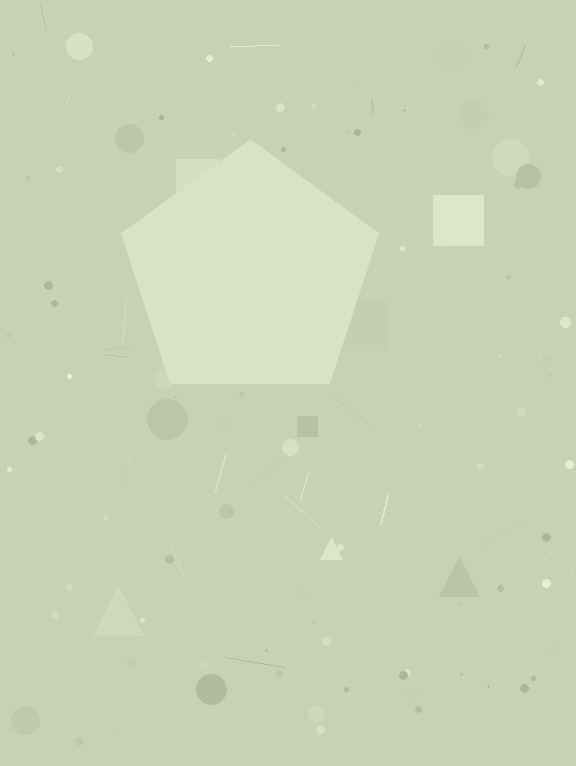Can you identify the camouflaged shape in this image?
The camouflaged shape is a pentagon.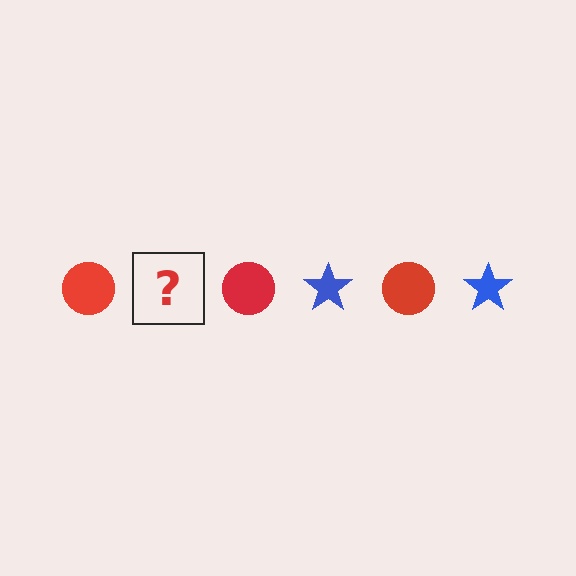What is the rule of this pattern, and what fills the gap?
The rule is that the pattern alternates between red circle and blue star. The gap should be filled with a blue star.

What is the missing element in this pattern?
The missing element is a blue star.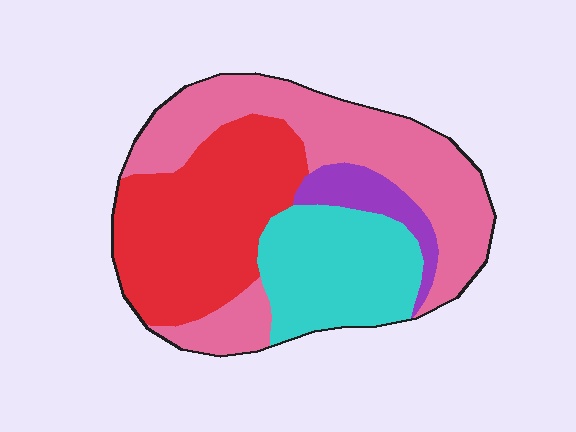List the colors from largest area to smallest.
From largest to smallest: pink, red, cyan, purple.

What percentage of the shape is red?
Red takes up between a quarter and a half of the shape.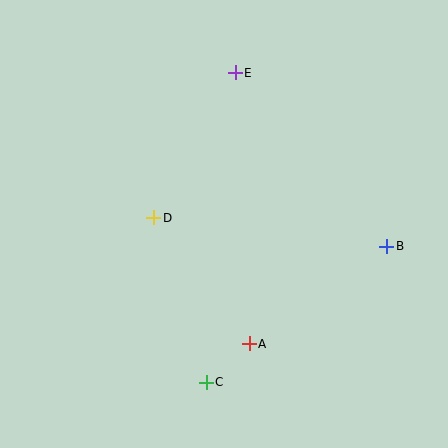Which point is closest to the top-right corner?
Point E is closest to the top-right corner.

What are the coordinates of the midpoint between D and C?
The midpoint between D and C is at (180, 300).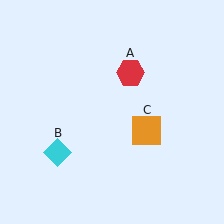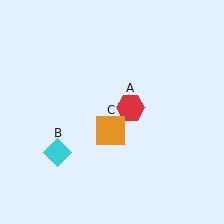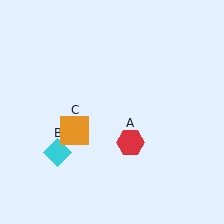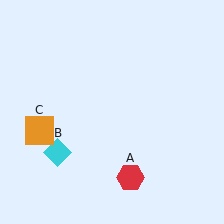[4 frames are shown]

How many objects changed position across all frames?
2 objects changed position: red hexagon (object A), orange square (object C).